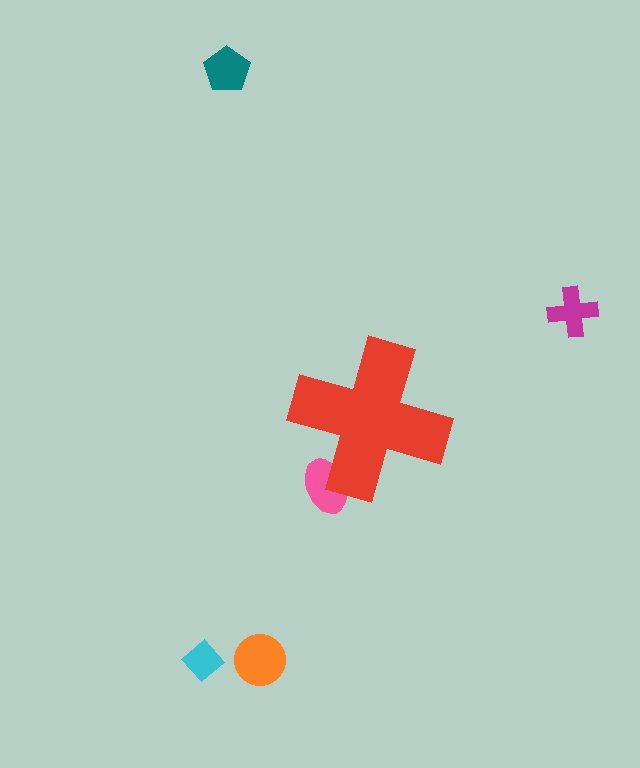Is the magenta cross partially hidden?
No, the magenta cross is fully visible.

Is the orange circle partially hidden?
No, the orange circle is fully visible.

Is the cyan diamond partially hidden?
No, the cyan diamond is fully visible.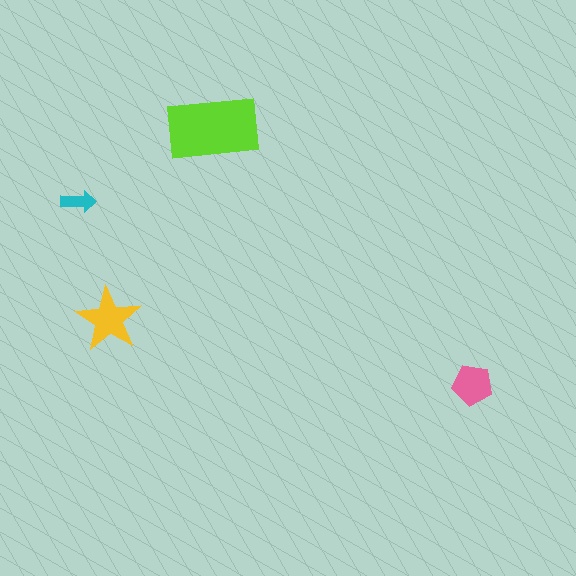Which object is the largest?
The lime rectangle.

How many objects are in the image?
There are 4 objects in the image.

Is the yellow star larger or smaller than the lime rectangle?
Smaller.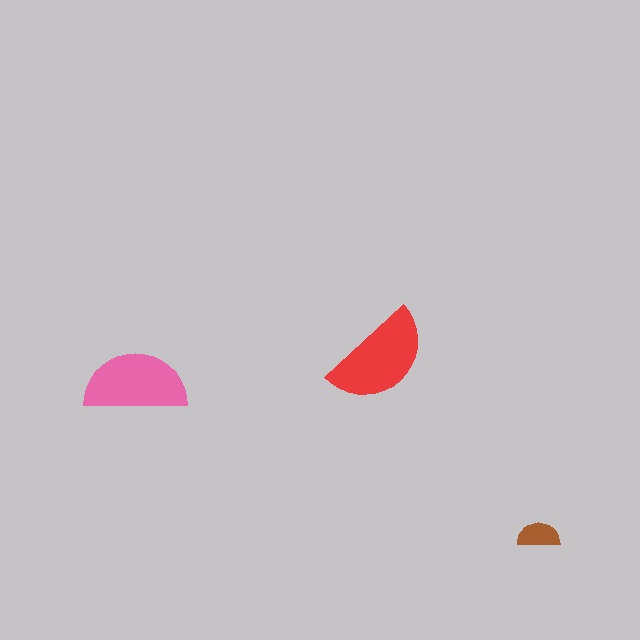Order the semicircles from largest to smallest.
the red one, the pink one, the brown one.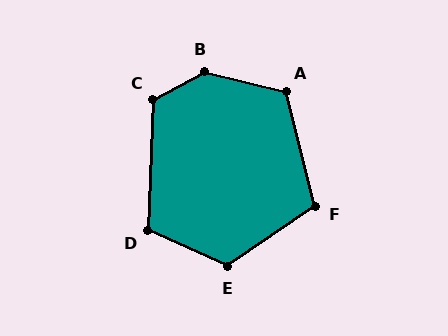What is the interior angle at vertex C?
Approximately 121 degrees (obtuse).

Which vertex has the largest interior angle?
B, at approximately 138 degrees.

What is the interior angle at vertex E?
Approximately 121 degrees (obtuse).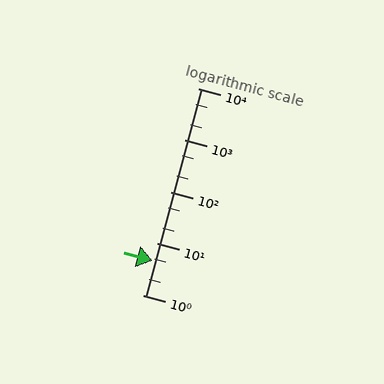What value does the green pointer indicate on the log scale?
The pointer indicates approximately 4.7.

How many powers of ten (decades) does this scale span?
The scale spans 4 decades, from 1 to 10000.